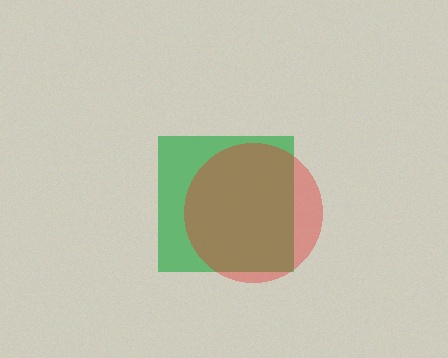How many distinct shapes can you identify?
There are 2 distinct shapes: a green square, a red circle.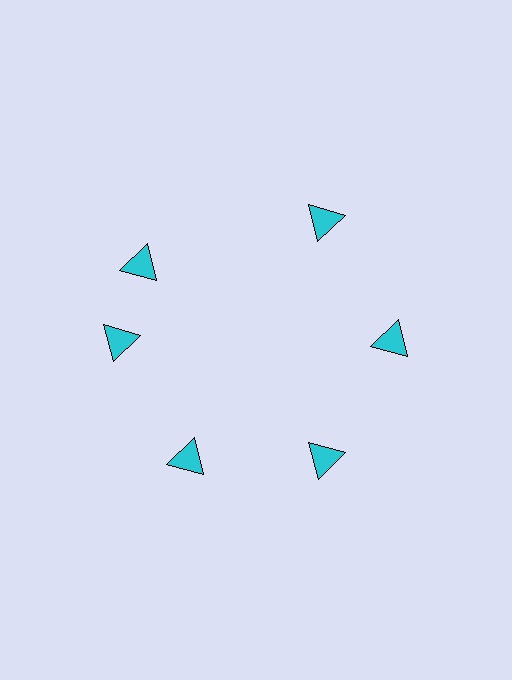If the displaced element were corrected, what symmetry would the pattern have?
It would have 6-fold rotational symmetry — the pattern would map onto itself every 60 degrees.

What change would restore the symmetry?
The symmetry would be restored by rotating it back into even spacing with its neighbors so that all 6 triangles sit at equal angles and equal distance from the center.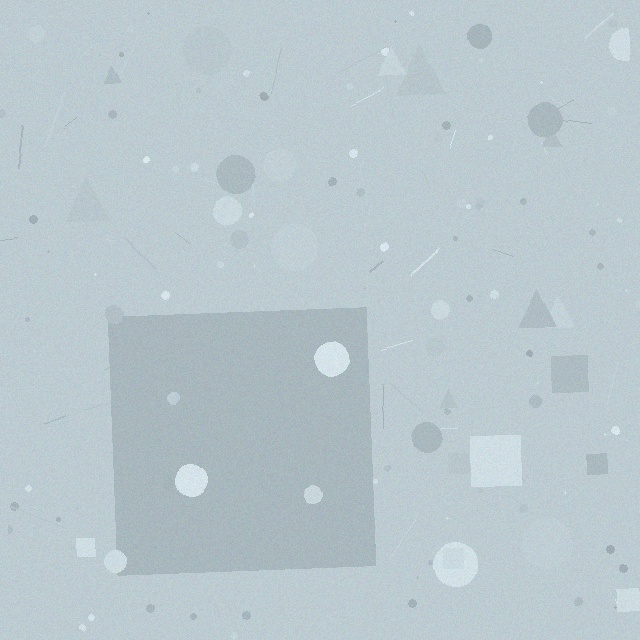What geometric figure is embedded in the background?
A square is embedded in the background.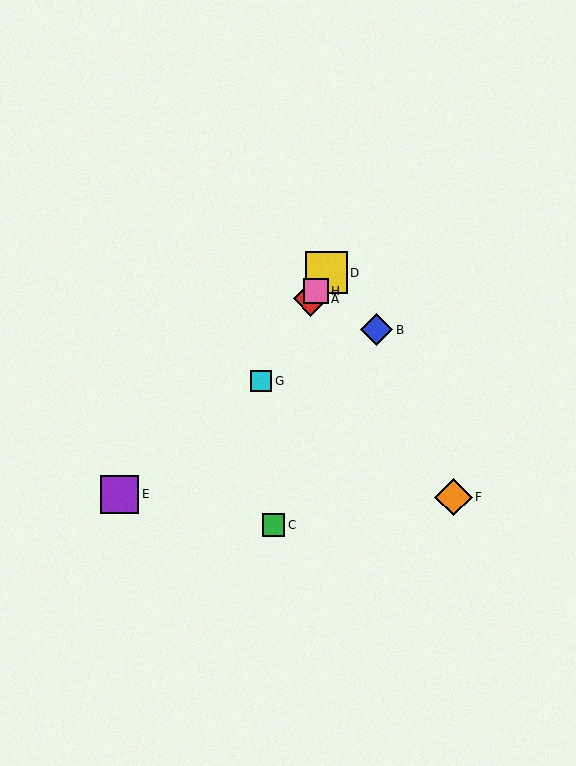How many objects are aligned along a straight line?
4 objects (A, D, G, H) are aligned along a straight line.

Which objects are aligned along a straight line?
Objects A, D, G, H are aligned along a straight line.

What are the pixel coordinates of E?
Object E is at (120, 494).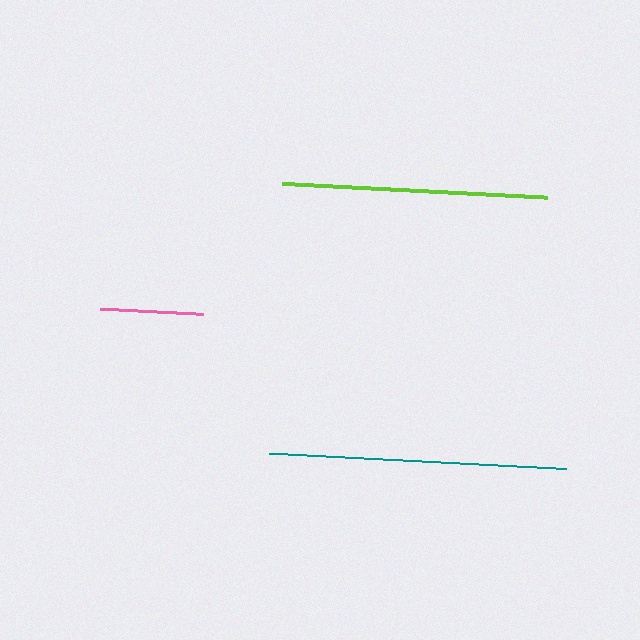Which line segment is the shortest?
The pink line is the shortest at approximately 104 pixels.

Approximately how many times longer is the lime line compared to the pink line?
The lime line is approximately 2.6 times the length of the pink line.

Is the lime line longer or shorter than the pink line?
The lime line is longer than the pink line.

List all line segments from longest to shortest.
From longest to shortest: teal, lime, pink.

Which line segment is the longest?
The teal line is the longest at approximately 297 pixels.